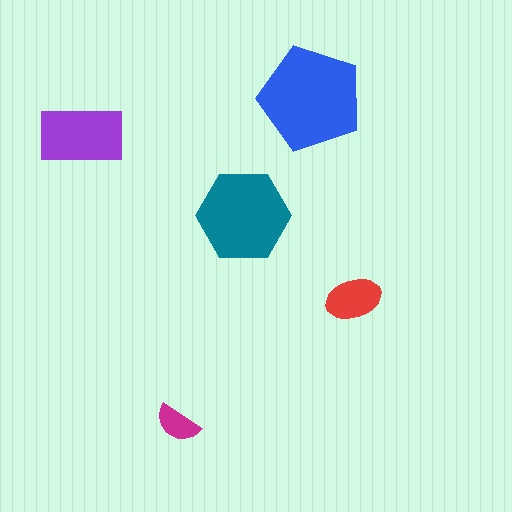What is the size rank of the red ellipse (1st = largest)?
4th.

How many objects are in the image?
There are 5 objects in the image.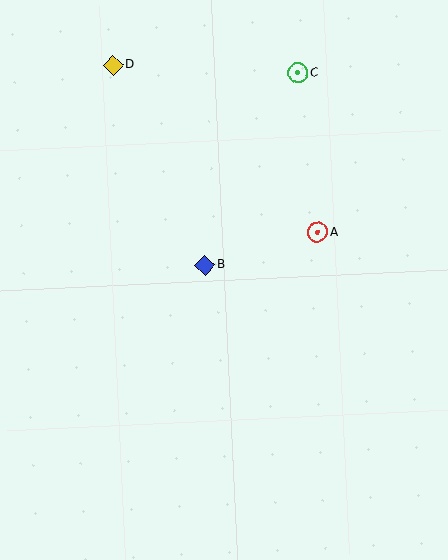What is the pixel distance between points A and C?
The distance between A and C is 160 pixels.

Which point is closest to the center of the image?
Point B at (205, 265) is closest to the center.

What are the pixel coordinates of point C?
Point C is at (298, 73).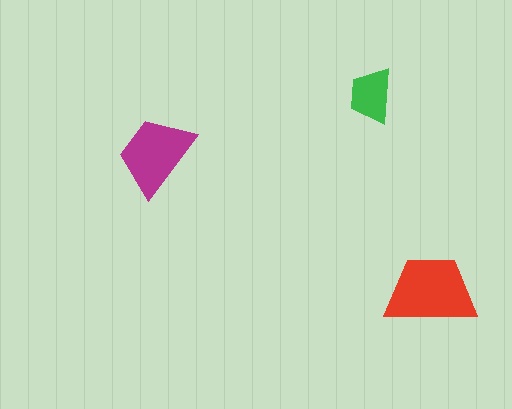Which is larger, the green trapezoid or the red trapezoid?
The red one.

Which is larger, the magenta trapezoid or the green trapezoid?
The magenta one.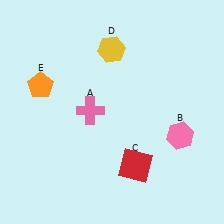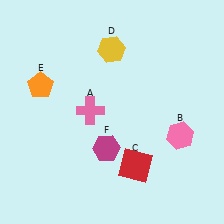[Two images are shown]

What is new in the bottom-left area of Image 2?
A magenta hexagon (F) was added in the bottom-left area of Image 2.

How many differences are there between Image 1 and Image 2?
There is 1 difference between the two images.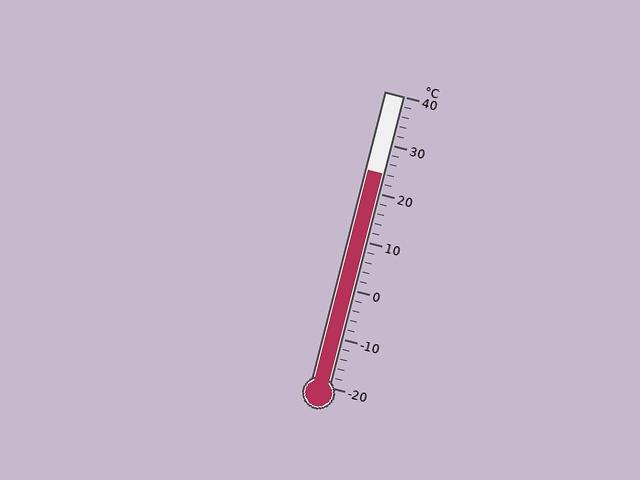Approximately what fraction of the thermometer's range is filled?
The thermometer is filled to approximately 75% of its range.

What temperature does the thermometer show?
The thermometer shows approximately 24°C.